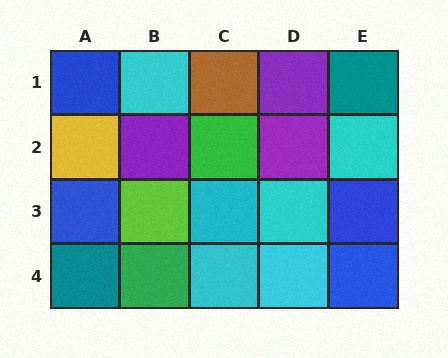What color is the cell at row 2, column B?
Purple.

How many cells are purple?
3 cells are purple.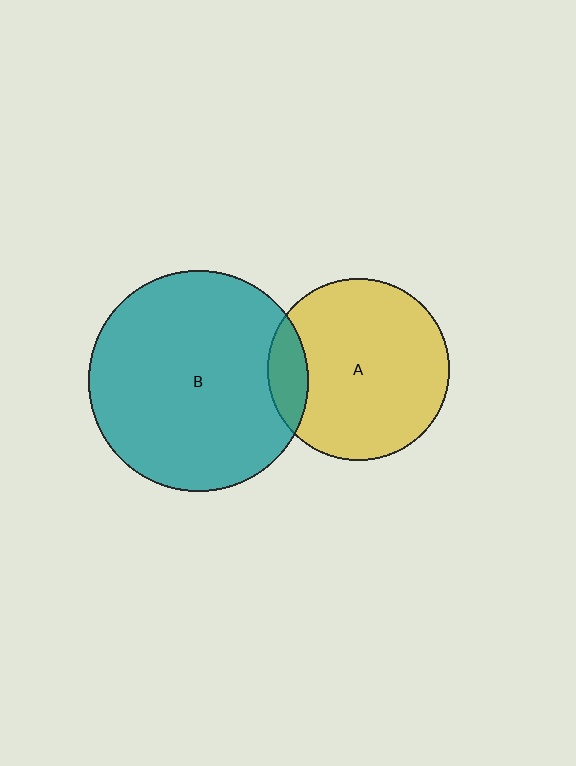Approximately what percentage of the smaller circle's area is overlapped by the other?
Approximately 15%.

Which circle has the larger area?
Circle B (teal).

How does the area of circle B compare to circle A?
Approximately 1.5 times.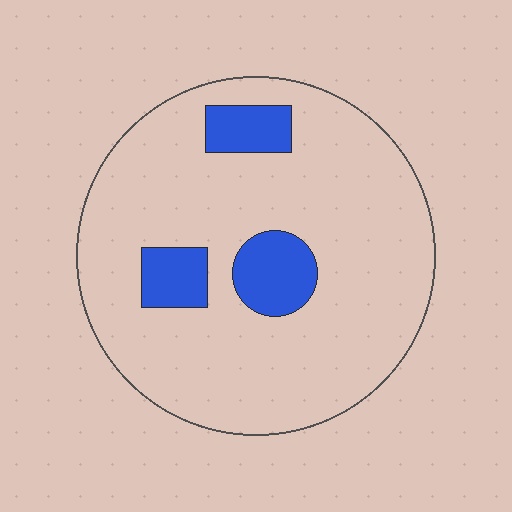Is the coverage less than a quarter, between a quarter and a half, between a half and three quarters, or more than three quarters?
Less than a quarter.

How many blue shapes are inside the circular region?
3.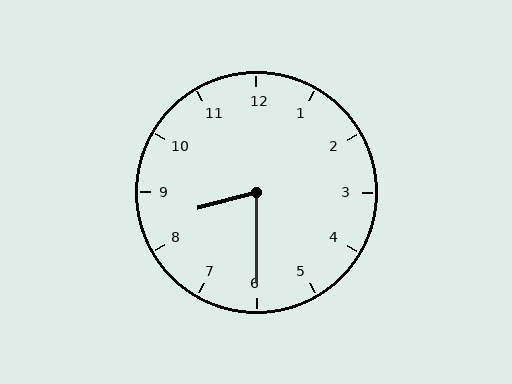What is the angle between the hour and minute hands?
Approximately 75 degrees.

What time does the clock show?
8:30.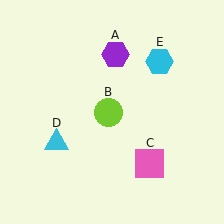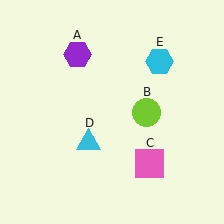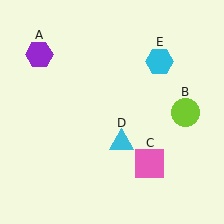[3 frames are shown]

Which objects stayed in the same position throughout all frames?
Pink square (object C) and cyan hexagon (object E) remained stationary.